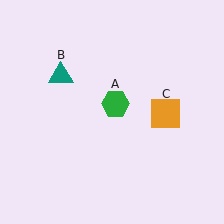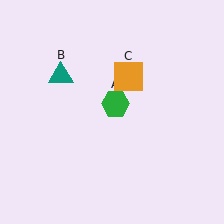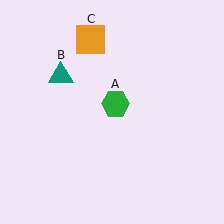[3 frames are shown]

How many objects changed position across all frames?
1 object changed position: orange square (object C).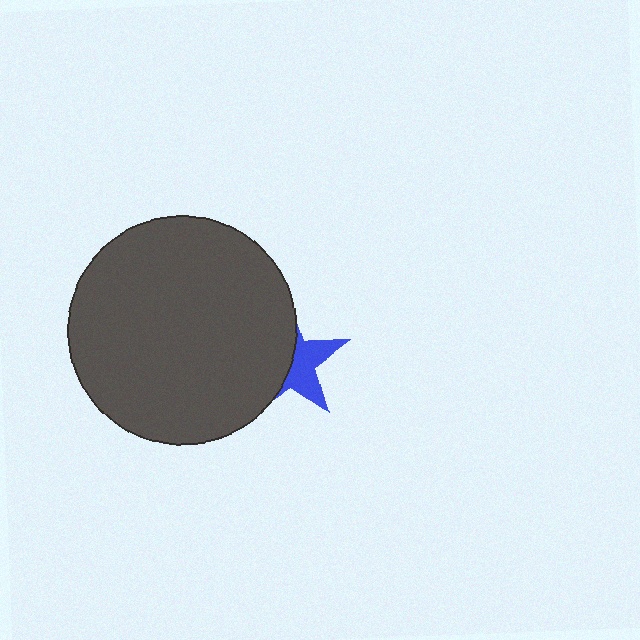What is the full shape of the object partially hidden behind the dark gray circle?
The partially hidden object is a blue star.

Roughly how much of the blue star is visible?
A small part of it is visible (roughly 43%).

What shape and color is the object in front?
The object in front is a dark gray circle.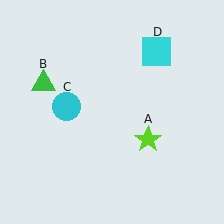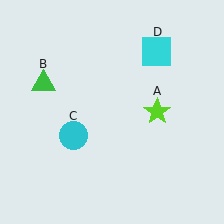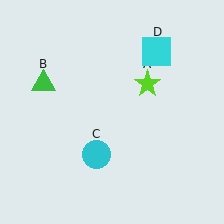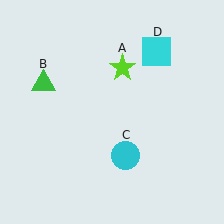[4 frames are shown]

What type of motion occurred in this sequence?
The lime star (object A), cyan circle (object C) rotated counterclockwise around the center of the scene.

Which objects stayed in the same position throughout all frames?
Green triangle (object B) and cyan square (object D) remained stationary.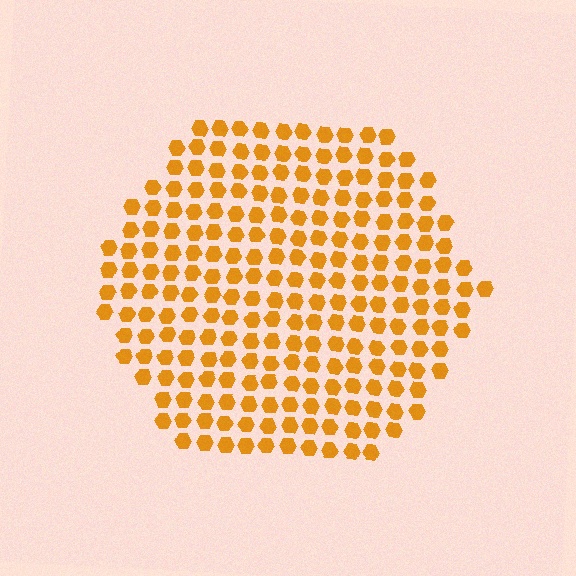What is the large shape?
The large shape is a hexagon.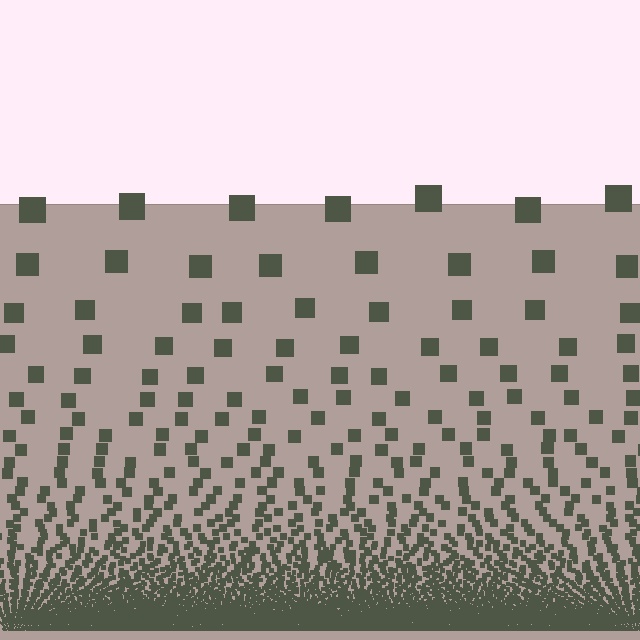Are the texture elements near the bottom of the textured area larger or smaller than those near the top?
Smaller. The gradient is inverted — elements near the bottom are smaller and denser.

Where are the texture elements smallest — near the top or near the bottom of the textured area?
Near the bottom.